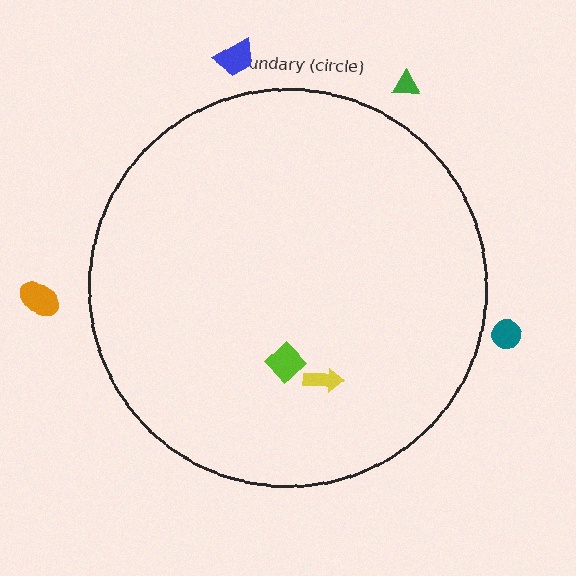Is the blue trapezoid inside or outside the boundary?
Outside.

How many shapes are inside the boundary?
2 inside, 4 outside.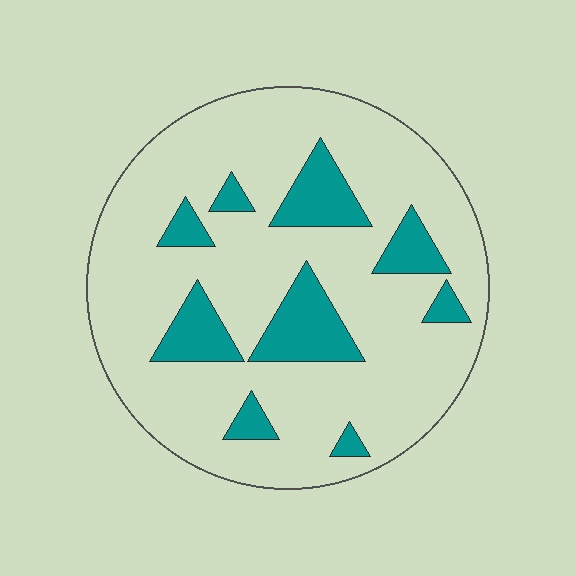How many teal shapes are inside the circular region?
9.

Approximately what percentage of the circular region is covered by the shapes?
Approximately 20%.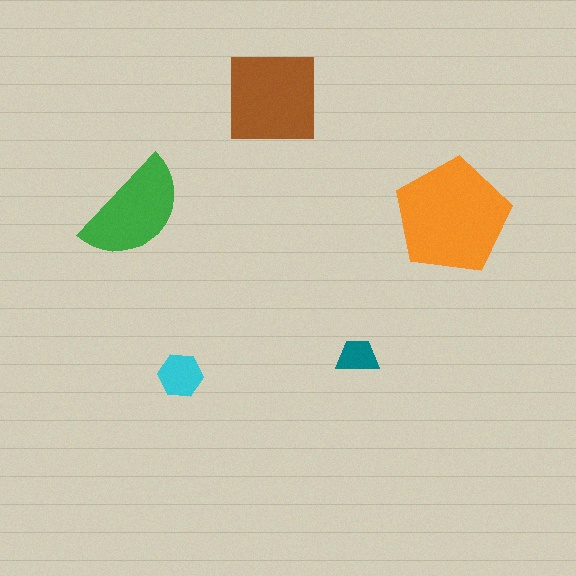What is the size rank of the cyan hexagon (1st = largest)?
4th.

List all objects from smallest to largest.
The teal trapezoid, the cyan hexagon, the green semicircle, the brown square, the orange pentagon.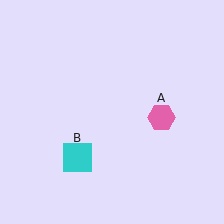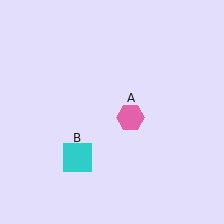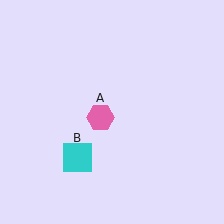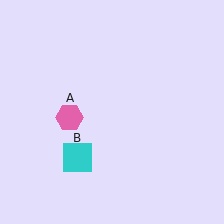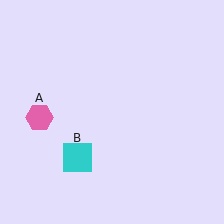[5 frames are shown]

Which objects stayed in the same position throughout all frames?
Cyan square (object B) remained stationary.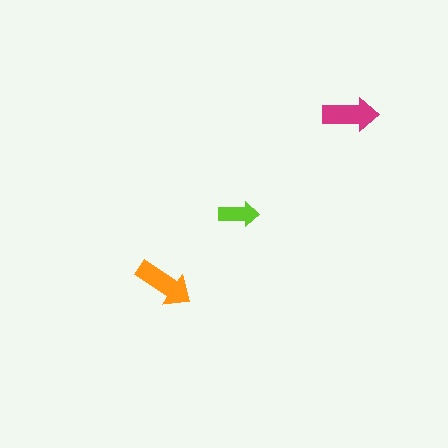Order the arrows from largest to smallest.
the orange one, the magenta one, the lime one.